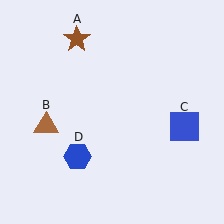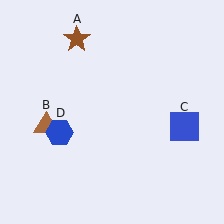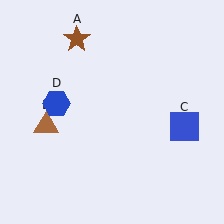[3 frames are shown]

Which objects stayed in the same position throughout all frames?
Brown star (object A) and brown triangle (object B) and blue square (object C) remained stationary.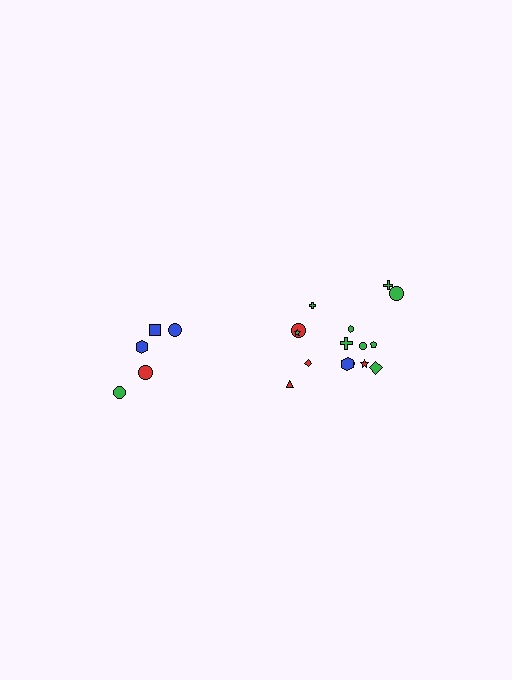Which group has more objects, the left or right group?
The right group.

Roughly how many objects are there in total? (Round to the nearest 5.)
Roughly 20 objects in total.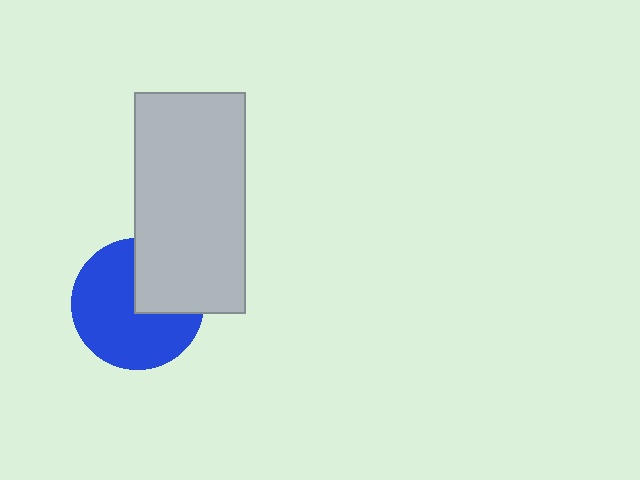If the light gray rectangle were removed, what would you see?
You would see the complete blue circle.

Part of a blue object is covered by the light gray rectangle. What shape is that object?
It is a circle.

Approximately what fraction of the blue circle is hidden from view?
Roughly 32% of the blue circle is hidden behind the light gray rectangle.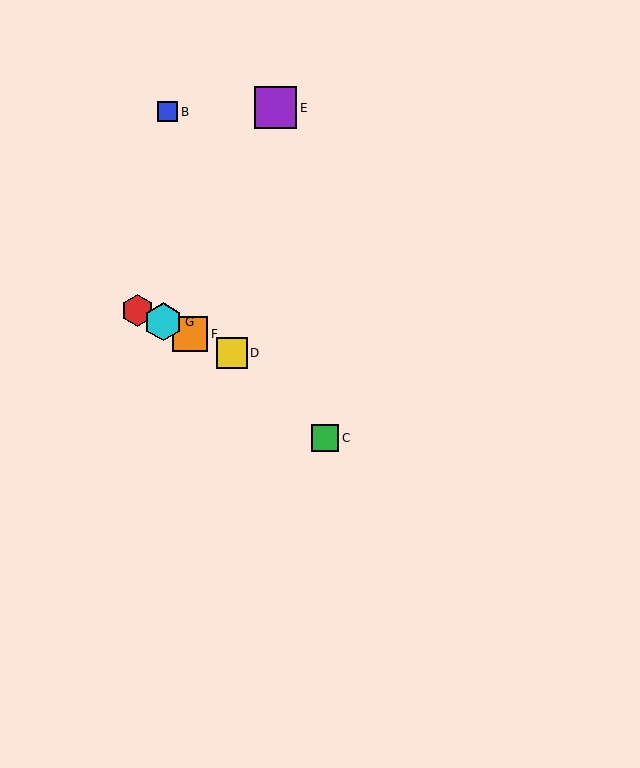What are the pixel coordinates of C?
Object C is at (325, 438).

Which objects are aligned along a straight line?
Objects A, D, F, G are aligned along a straight line.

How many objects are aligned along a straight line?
4 objects (A, D, F, G) are aligned along a straight line.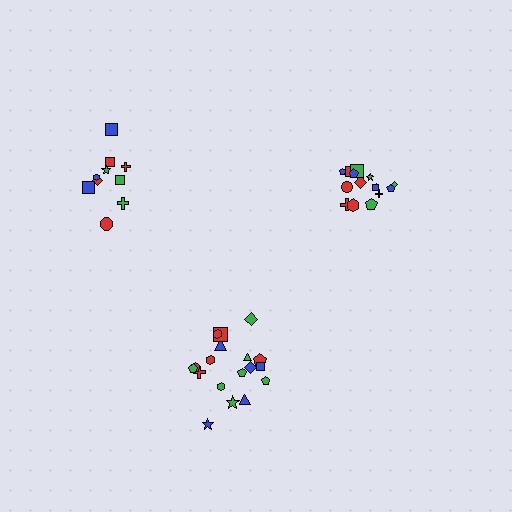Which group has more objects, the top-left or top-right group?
The top-right group.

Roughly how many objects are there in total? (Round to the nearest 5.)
Roughly 45 objects in total.